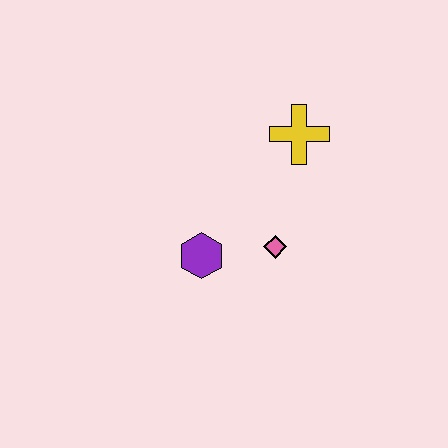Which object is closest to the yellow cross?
The pink diamond is closest to the yellow cross.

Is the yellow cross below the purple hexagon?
No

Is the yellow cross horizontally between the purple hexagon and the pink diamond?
No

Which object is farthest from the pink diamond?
The yellow cross is farthest from the pink diamond.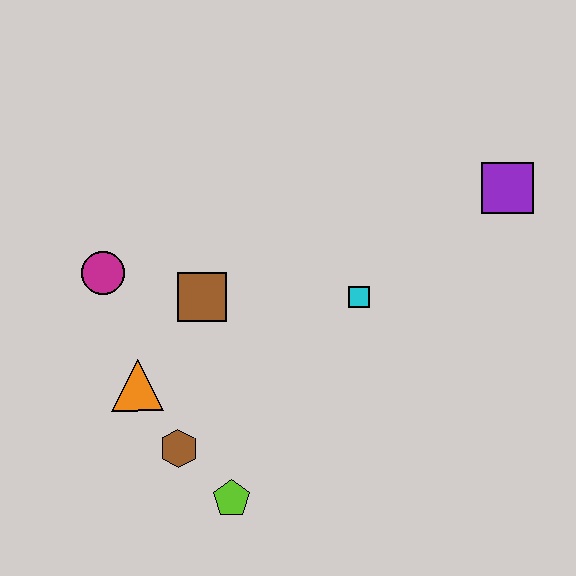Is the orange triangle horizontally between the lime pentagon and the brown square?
No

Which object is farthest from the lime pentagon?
The purple square is farthest from the lime pentagon.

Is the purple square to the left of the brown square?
No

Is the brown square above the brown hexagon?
Yes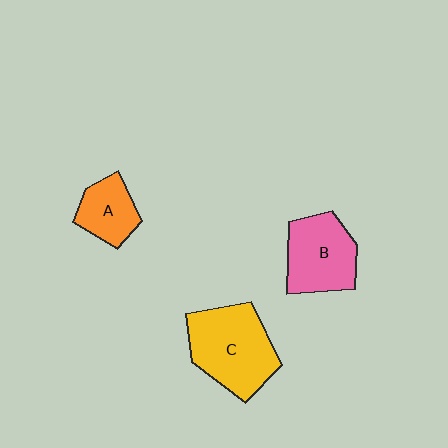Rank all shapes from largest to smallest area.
From largest to smallest: C (yellow), B (pink), A (orange).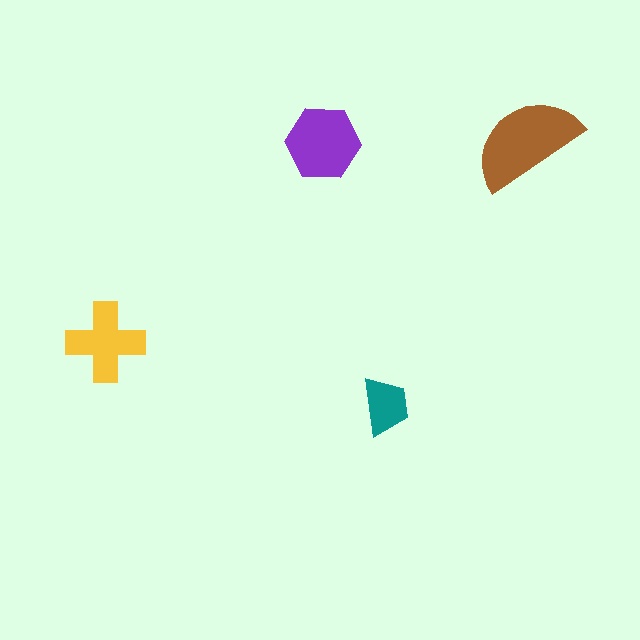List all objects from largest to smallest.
The brown semicircle, the purple hexagon, the yellow cross, the teal trapezoid.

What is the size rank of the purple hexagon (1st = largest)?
2nd.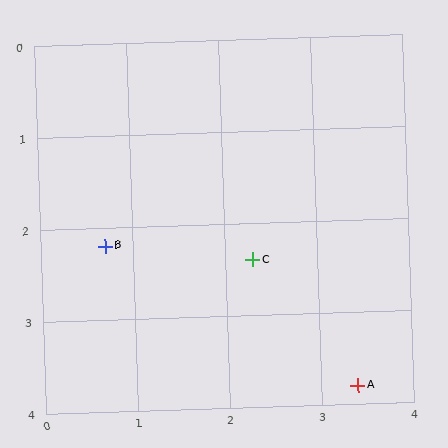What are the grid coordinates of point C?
Point C is at approximately (2.3, 2.4).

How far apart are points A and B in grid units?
Points A and B are about 3.1 grid units apart.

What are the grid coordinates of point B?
Point B is at approximately (0.7, 2.2).